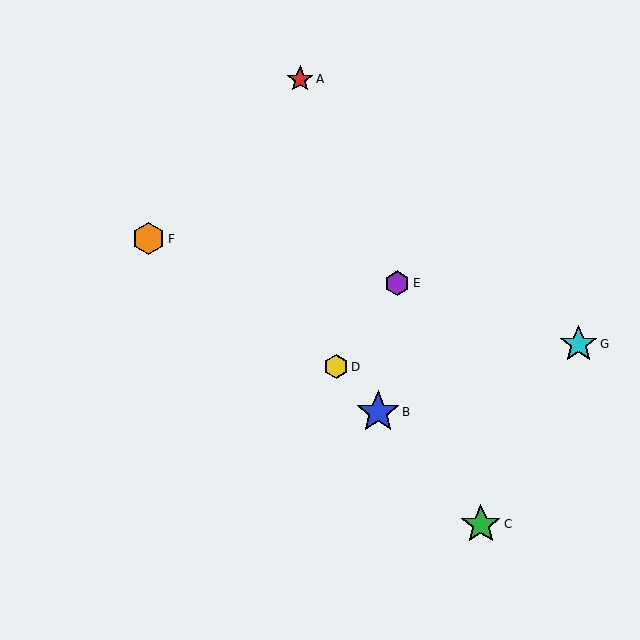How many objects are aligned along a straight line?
3 objects (B, C, D) are aligned along a straight line.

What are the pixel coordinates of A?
Object A is at (300, 79).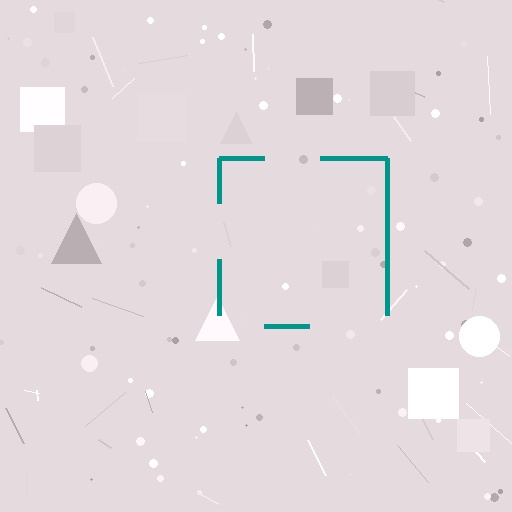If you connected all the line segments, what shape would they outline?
They would outline a square.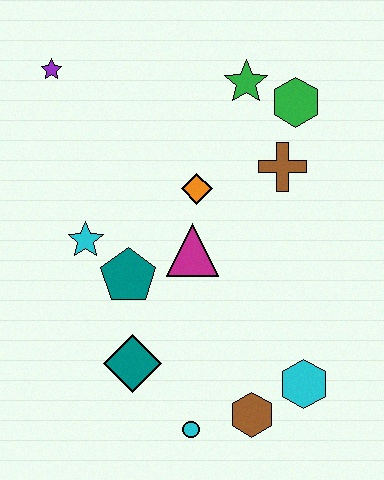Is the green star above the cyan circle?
Yes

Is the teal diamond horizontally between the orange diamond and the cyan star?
Yes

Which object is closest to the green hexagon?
The green star is closest to the green hexagon.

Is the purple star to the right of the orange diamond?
No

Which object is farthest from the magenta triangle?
The purple star is farthest from the magenta triangle.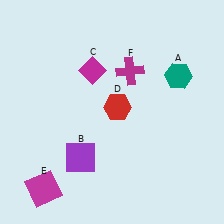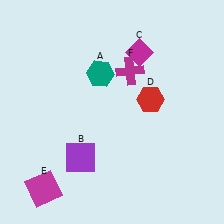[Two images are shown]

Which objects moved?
The objects that moved are: the teal hexagon (A), the magenta diamond (C), the red hexagon (D).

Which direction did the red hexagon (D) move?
The red hexagon (D) moved right.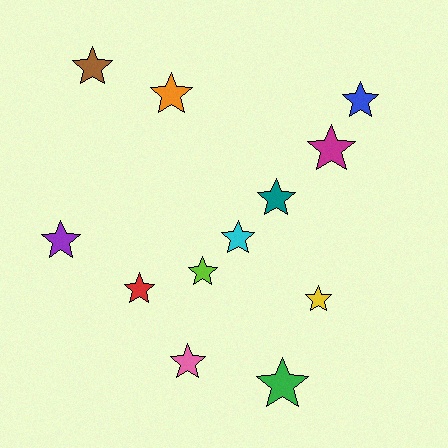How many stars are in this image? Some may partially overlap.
There are 12 stars.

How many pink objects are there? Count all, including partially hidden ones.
There is 1 pink object.